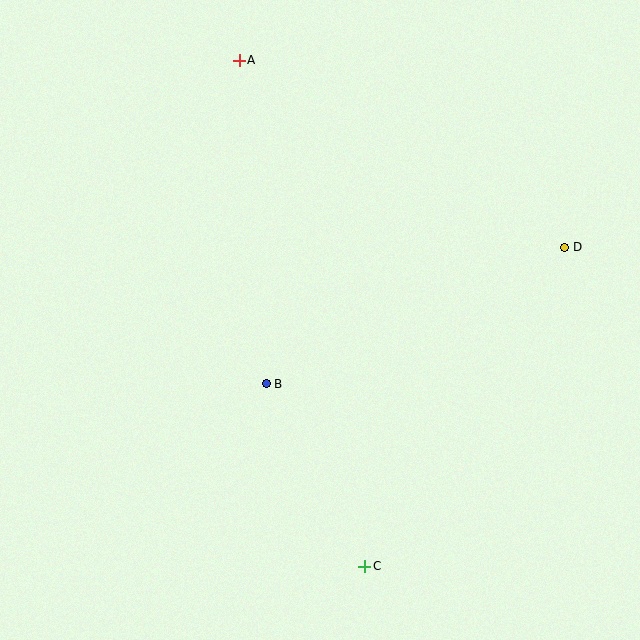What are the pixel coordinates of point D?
Point D is at (565, 247).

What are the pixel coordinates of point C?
Point C is at (365, 566).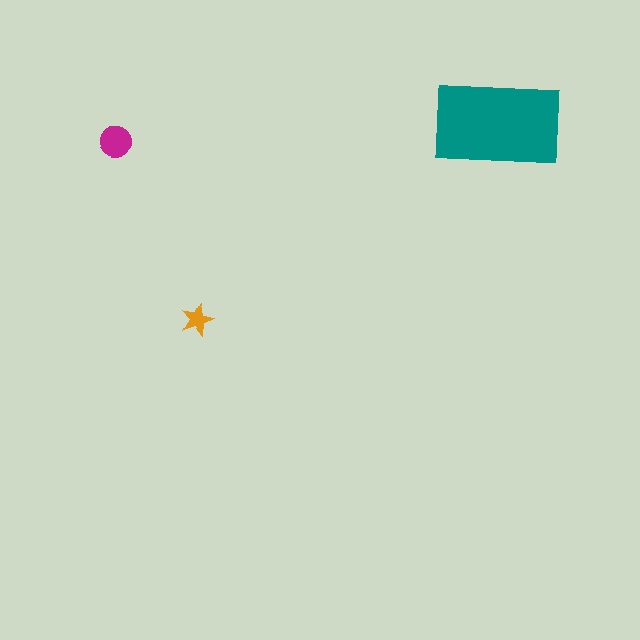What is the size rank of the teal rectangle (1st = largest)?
1st.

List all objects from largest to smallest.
The teal rectangle, the magenta circle, the orange star.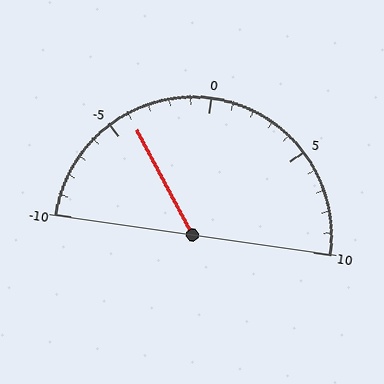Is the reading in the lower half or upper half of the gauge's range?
The reading is in the lower half of the range (-10 to 10).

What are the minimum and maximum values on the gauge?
The gauge ranges from -10 to 10.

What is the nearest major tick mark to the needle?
The nearest major tick mark is -5.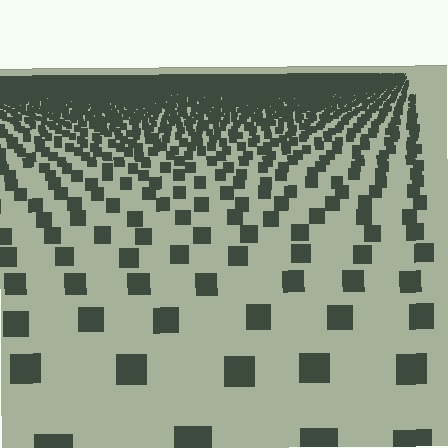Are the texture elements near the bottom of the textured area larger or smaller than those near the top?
Larger. Near the bottom, elements are closer to the viewer and appear at a bigger on-screen size.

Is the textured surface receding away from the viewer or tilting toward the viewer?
The surface is receding away from the viewer. Texture elements get smaller and denser toward the top.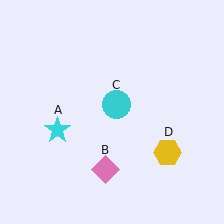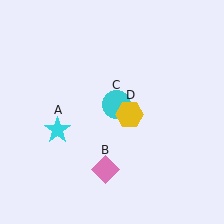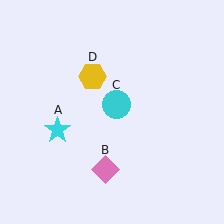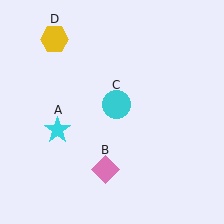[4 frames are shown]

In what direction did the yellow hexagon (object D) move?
The yellow hexagon (object D) moved up and to the left.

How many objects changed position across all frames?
1 object changed position: yellow hexagon (object D).